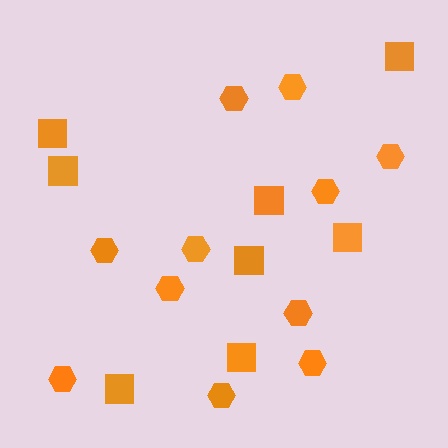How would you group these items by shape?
There are 2 groups: one group of squares (8) and one group of hexagons (11).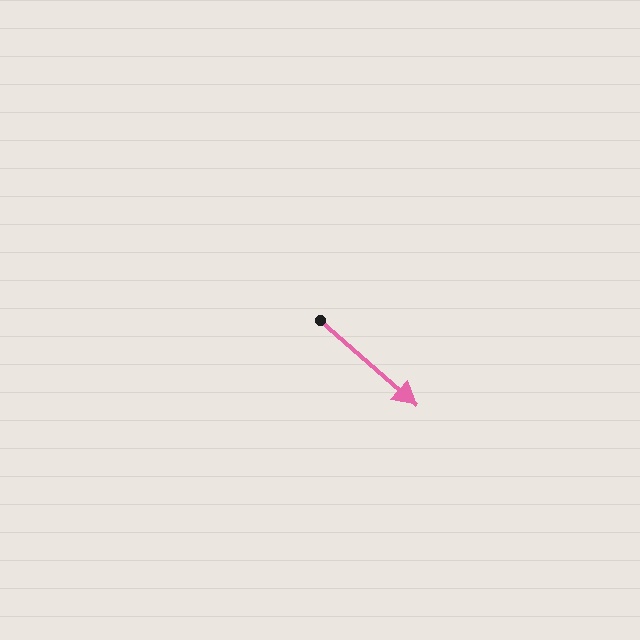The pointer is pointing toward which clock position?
Roughly 4 o'clock.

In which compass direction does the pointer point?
Southeast.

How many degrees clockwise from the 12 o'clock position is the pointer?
Approximately 131 degrees.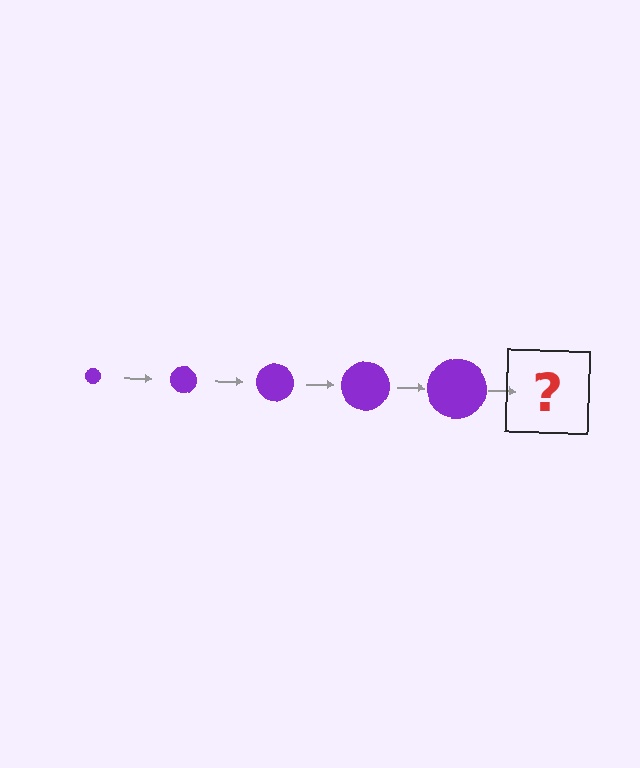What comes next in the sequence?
The next element should be a purple circle, larger than the previous one.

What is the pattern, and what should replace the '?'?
The pattern is that the circle gets progressively larger each step. The '?' should be a purple circle, larger than the previous one.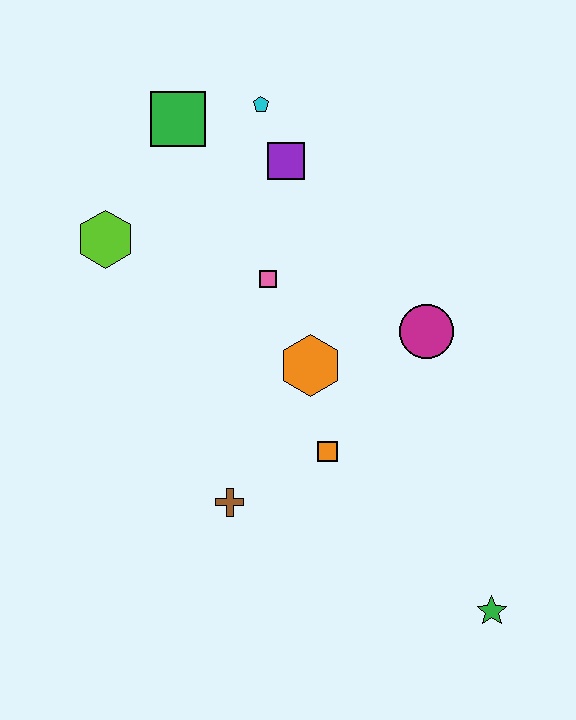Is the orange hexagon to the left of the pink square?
No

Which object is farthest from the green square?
The green star is farthest from the green square.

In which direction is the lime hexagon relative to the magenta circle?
The lime hexagon is to the left of the magenta circle.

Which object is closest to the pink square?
The orange hexagon is closest to the pink square.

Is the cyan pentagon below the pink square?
No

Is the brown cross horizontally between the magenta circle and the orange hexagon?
No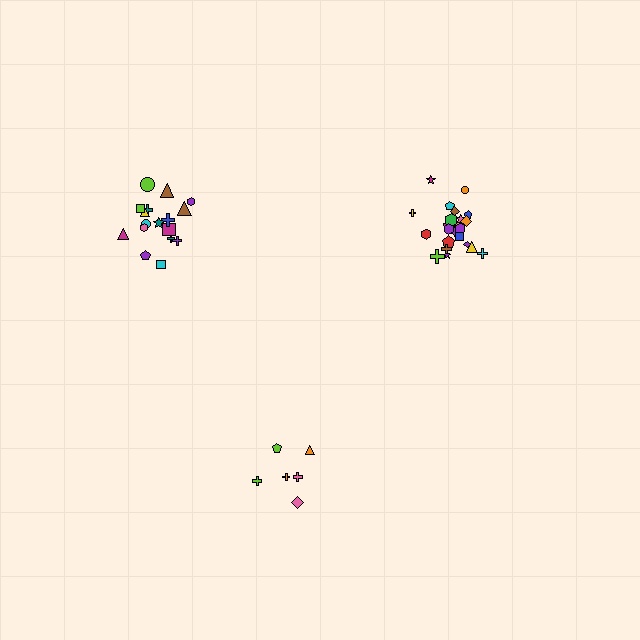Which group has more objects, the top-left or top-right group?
The top-right group.